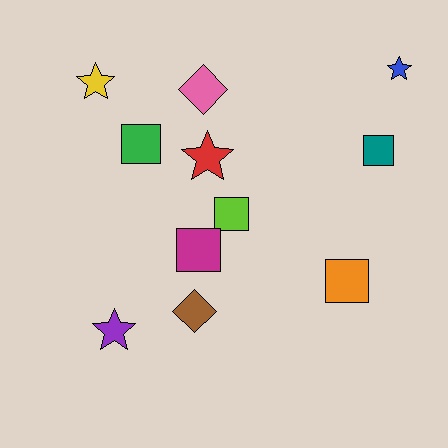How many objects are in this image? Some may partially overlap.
There are 11 objects.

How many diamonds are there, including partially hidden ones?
There are 2 diamonds.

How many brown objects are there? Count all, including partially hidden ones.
There is 1 brown object.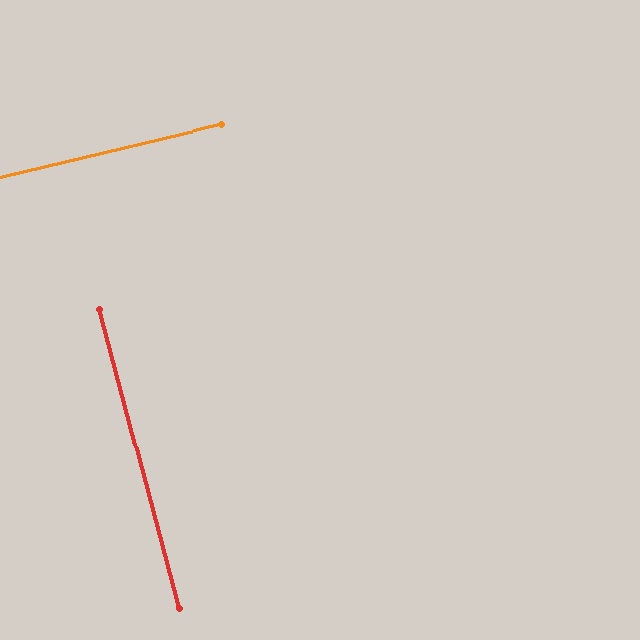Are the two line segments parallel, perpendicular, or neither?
Perpendicular — they meet at approximately 89°.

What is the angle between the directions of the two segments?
Approximately 89 degrees.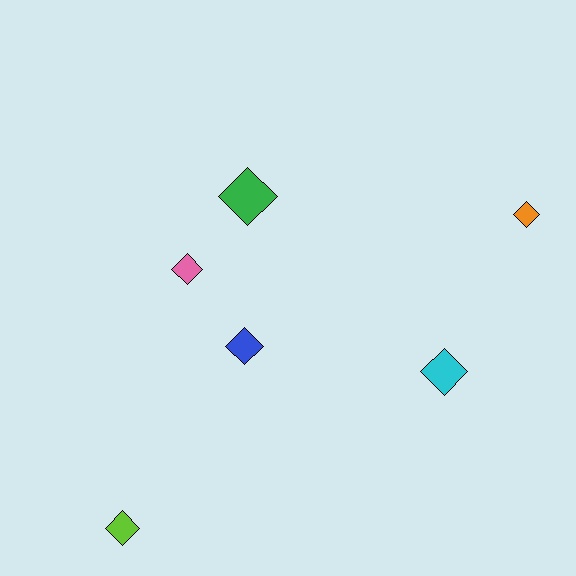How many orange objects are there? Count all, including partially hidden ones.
There is 1 orange object.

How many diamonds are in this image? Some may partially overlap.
There are 6 diamonds.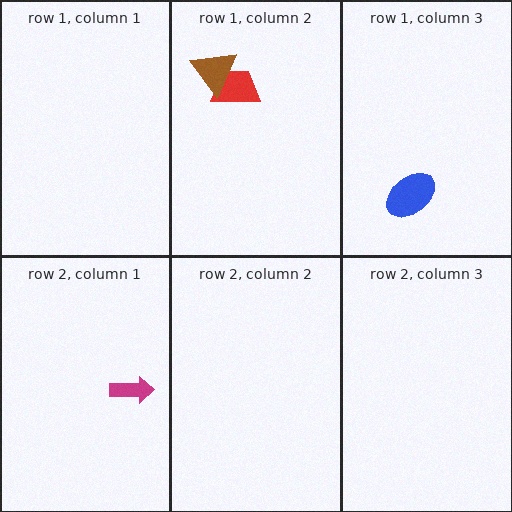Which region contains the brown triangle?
The row 1, column 2 region.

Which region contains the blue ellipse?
The row 1, column 3 region.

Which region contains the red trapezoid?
The row 1, column 2 region.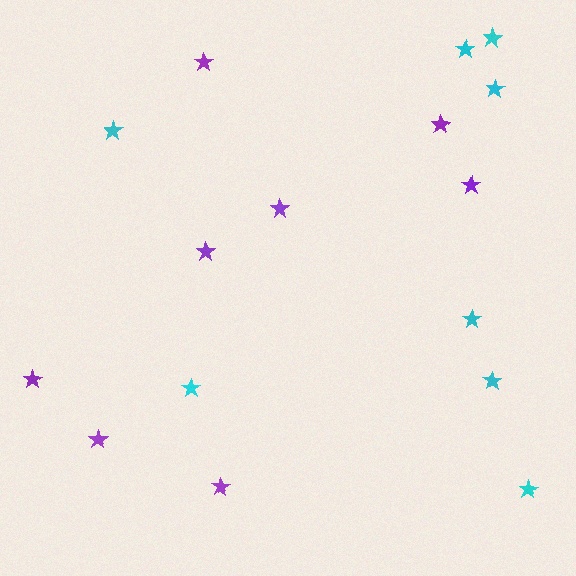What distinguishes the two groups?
There are 2 groups: one group of cyan stars (8) and one group of purple stars (8).